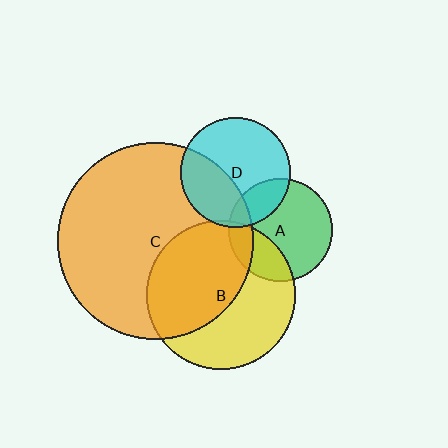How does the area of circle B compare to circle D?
Approximately 1.8 times.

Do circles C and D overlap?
Yes.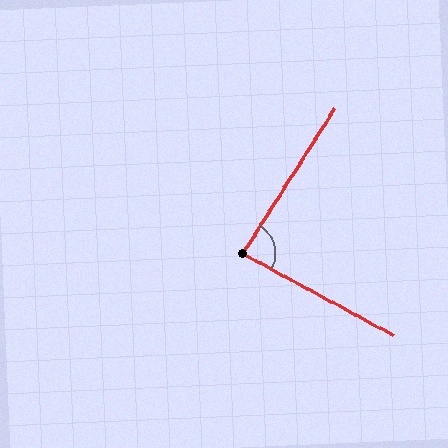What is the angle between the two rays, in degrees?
Approximately 86 degrees.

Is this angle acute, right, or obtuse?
It is approximately a right angle.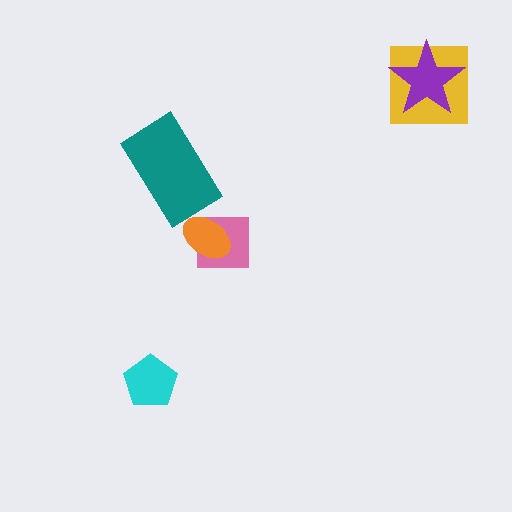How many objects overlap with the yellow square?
1 object overlaps with the yellow square.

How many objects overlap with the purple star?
1 object overlaps with the purple star.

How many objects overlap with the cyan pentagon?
0 objects overlap with the cyan pentagon.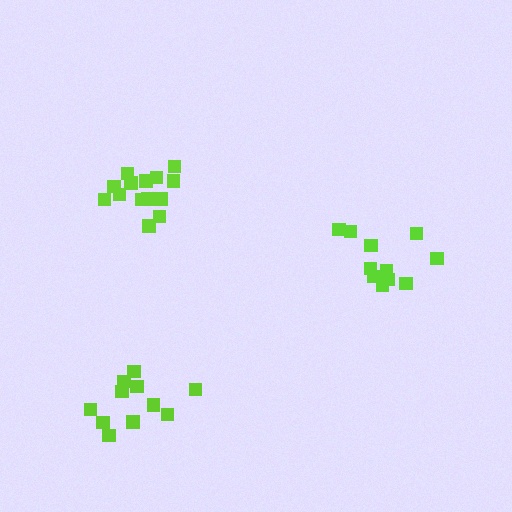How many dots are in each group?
Group 1: 11 dots, Group 2: 11 dots, Group 3: 14 dots (36 total).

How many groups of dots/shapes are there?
There are 3 groups.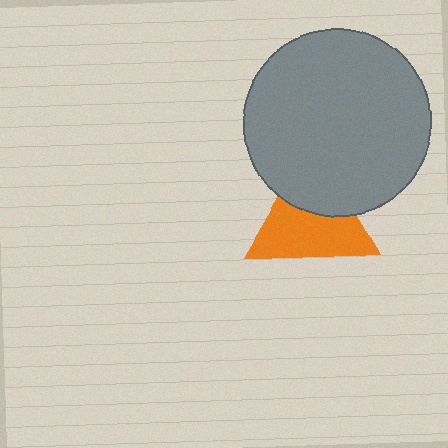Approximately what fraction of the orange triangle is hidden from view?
Roughly 38% of the orange triangle is hidden behind the gray circle.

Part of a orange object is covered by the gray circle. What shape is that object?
It is a triangle.